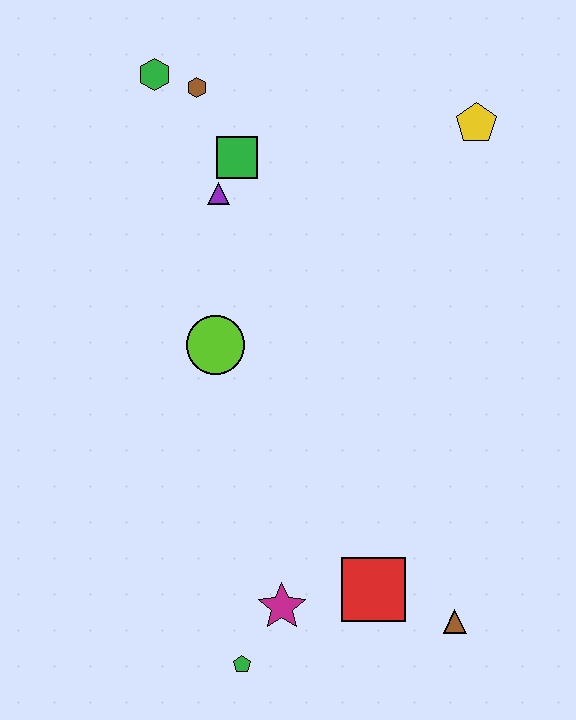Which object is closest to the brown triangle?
The red square is closest to the brown triangle.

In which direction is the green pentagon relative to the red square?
The green pentagon is to the left of the red square.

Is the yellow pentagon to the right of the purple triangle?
Yes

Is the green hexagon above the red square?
Yes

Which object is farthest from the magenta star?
The green hexagon is farthest from the magenta star.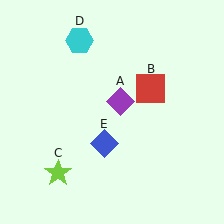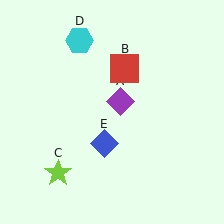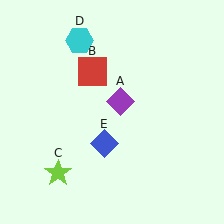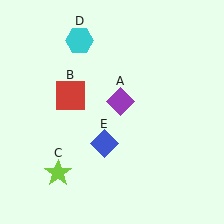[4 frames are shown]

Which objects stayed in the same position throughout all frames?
Purple diamond (object A) and lime star (object C) and cyan hexagon (object D) and blue diamond (object E) remained stationary.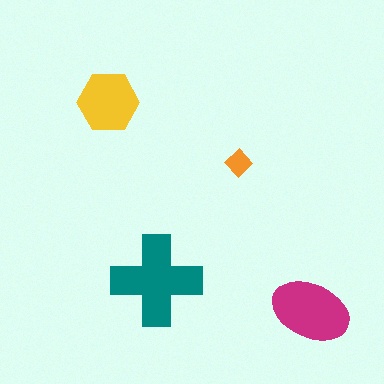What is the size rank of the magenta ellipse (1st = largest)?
2nd.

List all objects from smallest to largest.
The orange diamond, the yellow hexagon, the magenta ellipse, the teal cross.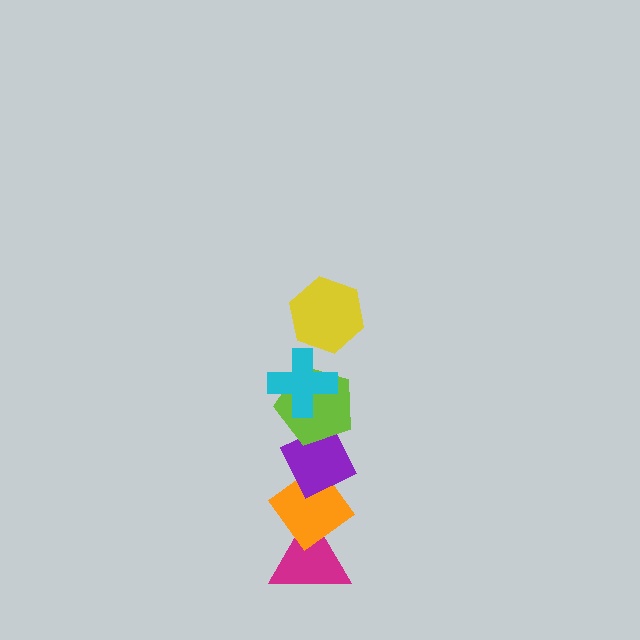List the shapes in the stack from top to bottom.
From top to bottom: the yellow hexagon, the cyan cross, the lime pentagon, the purple diamond, the orange diamond, the magenta triangle.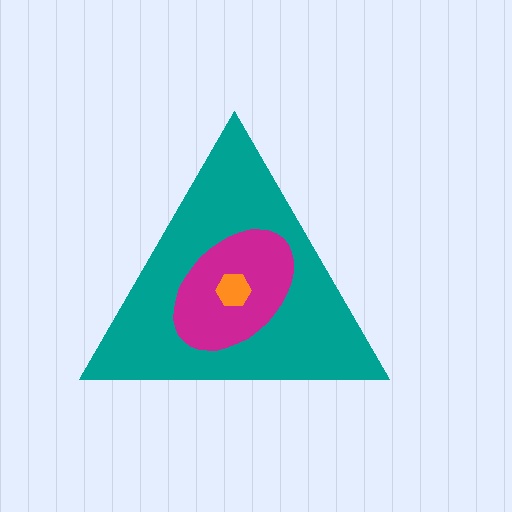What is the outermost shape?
The teal triangle.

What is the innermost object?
The orange hexagon.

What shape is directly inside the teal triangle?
The magenta ellipse.